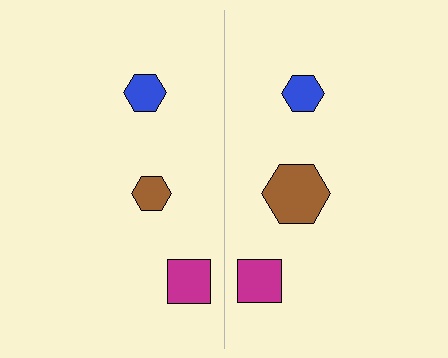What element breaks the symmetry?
The brown hexagon on the right side has a different size than its mirror counterpart.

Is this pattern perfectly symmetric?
No, the pattern is not perfectly symmetric. The brown hexagon on the right side has a different size than its mirror counterpart.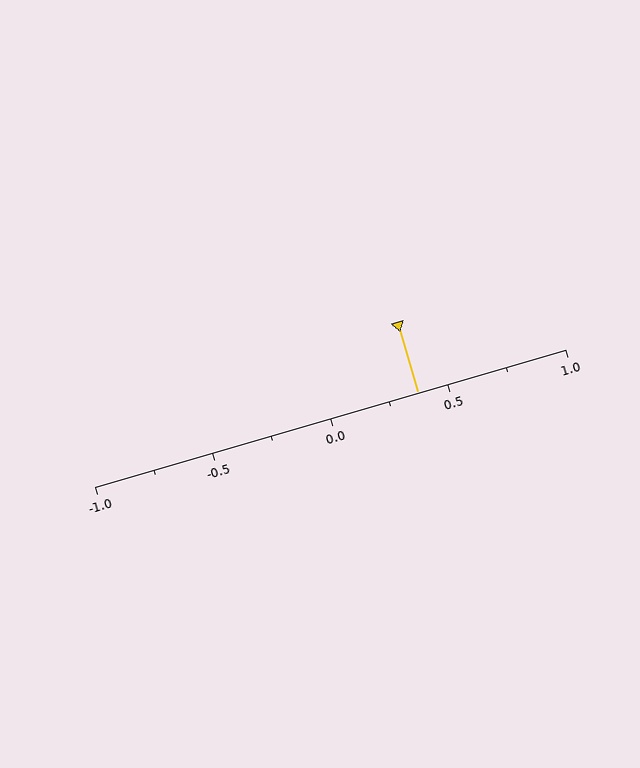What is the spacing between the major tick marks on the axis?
The major ticks are spaced 0.5 apart.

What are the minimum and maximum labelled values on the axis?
The axis runs from -1.0 to 1.0.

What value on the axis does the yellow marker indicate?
The marker indicates approximately 0.38.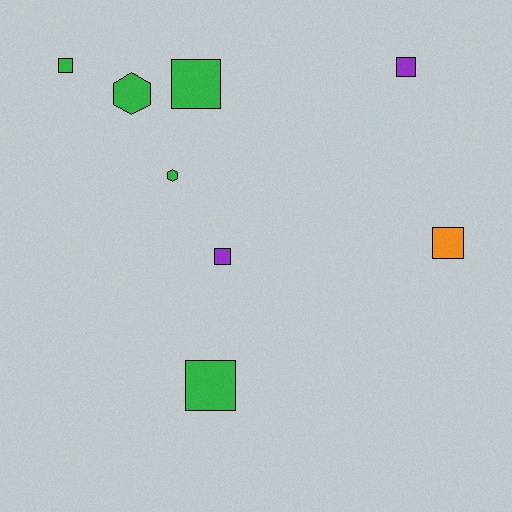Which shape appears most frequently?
Square, with 6 objects.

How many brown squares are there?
There are no brown squares.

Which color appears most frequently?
Green, with 5 objects.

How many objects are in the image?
There are 8 objects.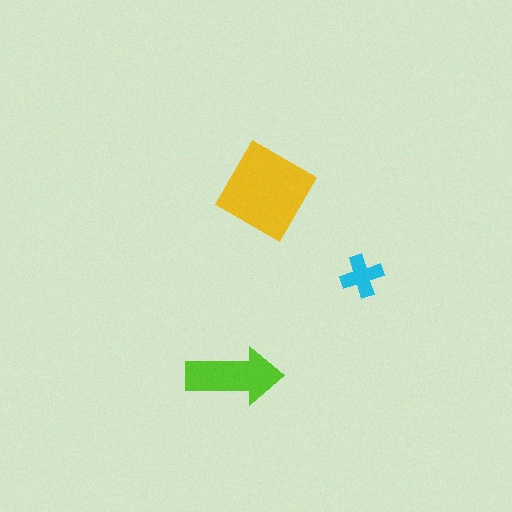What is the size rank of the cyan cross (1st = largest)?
3rd.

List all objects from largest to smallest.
The yellow square, the lime arrow, the cyan cross.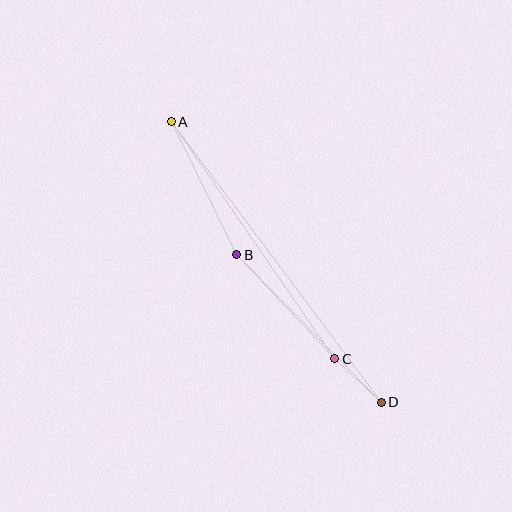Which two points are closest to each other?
Points C and D are closest to each other.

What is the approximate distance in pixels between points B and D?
The distance between B and D is approximately 207 pixels.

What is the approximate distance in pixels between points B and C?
The distance between B and C is approximately 143 pixels.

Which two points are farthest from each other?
Points A and D are farthest from each other.